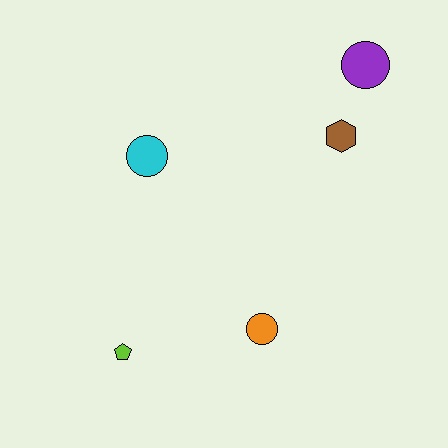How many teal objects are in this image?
There are no teal objects.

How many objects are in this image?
There are 5 objects.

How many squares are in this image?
There are no squares.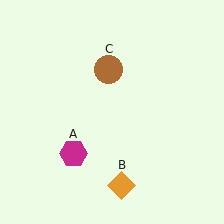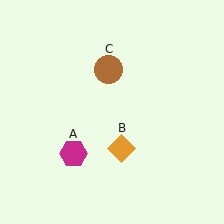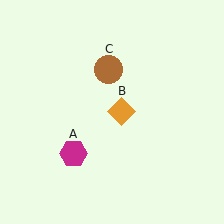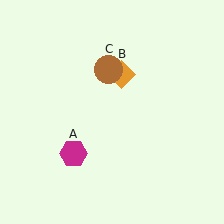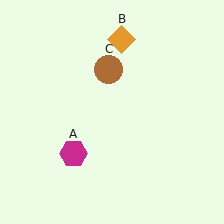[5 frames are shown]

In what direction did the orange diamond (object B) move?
The orange diamond (object B) moved up.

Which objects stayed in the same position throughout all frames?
Magenta hexagon (object A) and brown circle (object C) remained stationary.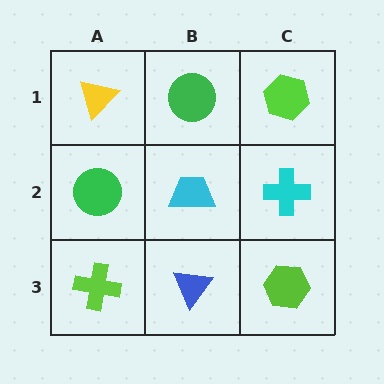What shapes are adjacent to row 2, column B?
A green circle (row 1, column B), a blue triangle (row 3, column B), a green circle (row 2, column A), a cyan cross (row 2, column C).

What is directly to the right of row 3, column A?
A blue triangle.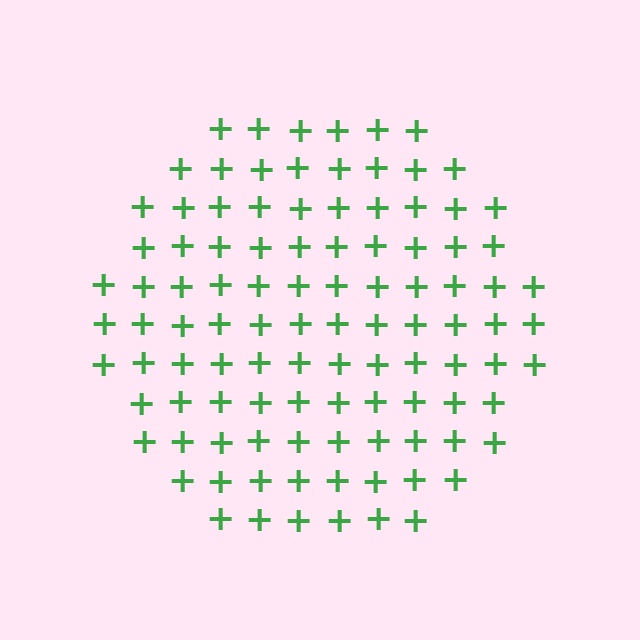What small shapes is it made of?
It is made of small plus signs.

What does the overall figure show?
The overall figure shows a circle.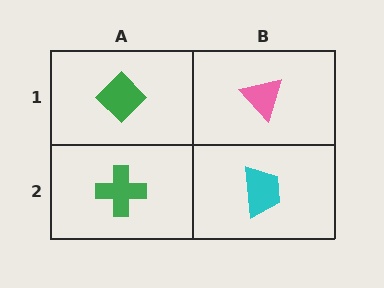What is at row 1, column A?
A green diamond.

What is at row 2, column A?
A green cross.